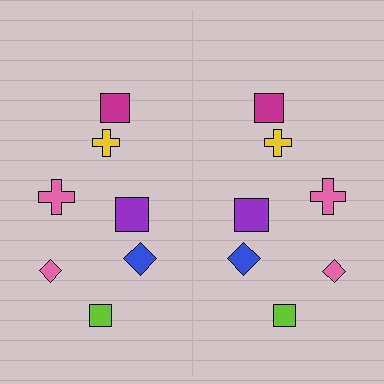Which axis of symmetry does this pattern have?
The pattern has a vertical axis of symmetry running through the center of the image.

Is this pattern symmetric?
Yes, this pattern has bilateral (reflection) symmetry.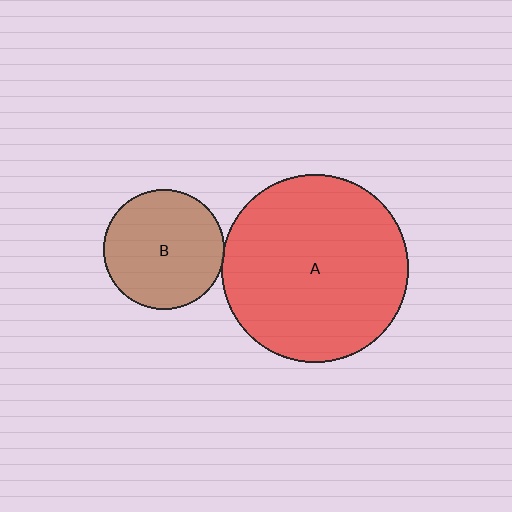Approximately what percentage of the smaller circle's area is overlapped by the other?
Approximately 5%.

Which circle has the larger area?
Circle A (red).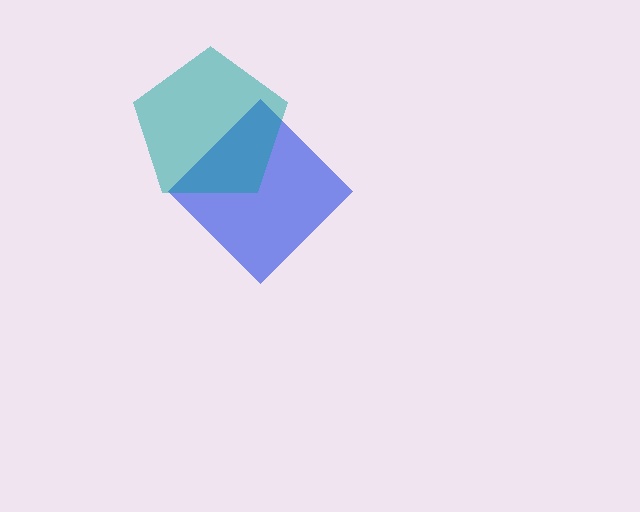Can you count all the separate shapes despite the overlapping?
Yes, there are 2 separate shapes.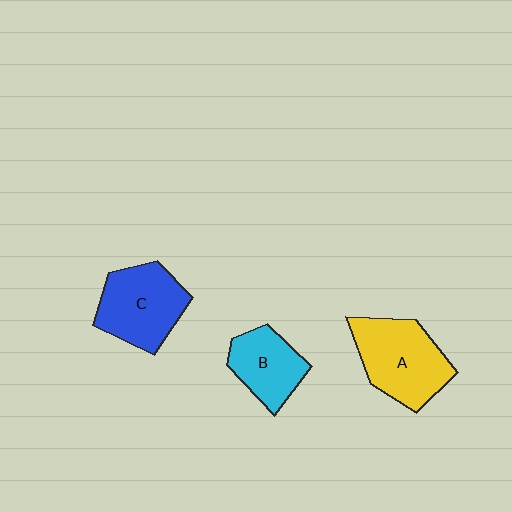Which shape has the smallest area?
Shape B (cyan).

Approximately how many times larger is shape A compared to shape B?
Approximately 1.5 times.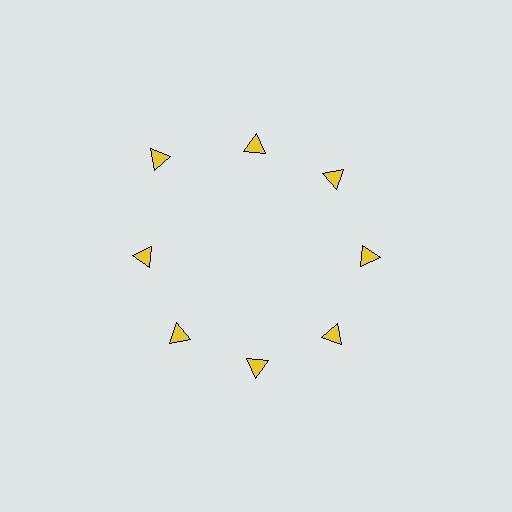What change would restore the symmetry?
The symmetry would be restored by moving it inward, back onto the ring so that all 8 triangles sit at equal angles and equal distance from the center.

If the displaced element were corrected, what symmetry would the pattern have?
It would have 8-fold rotational symmetry — the pattern would map onto itself every 45 degrees.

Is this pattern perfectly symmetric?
No. The 8 yellow triangles are arranged in a ring, but one element near the 10 o'clock position is pushed outward from the center, breaking the 8-fold rotational symmetry.